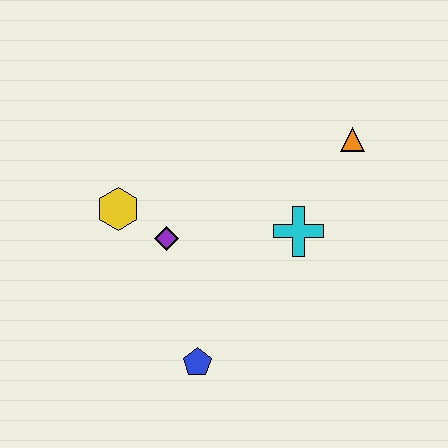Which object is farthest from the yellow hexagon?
The orange triangle is farthest from the yellow hexagon.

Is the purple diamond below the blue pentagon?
No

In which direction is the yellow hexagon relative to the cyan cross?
The yellow hexagon is to the left of the cyan cross.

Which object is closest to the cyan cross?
The orange triangle is closest to the cyan cross.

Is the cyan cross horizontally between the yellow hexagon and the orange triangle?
Yes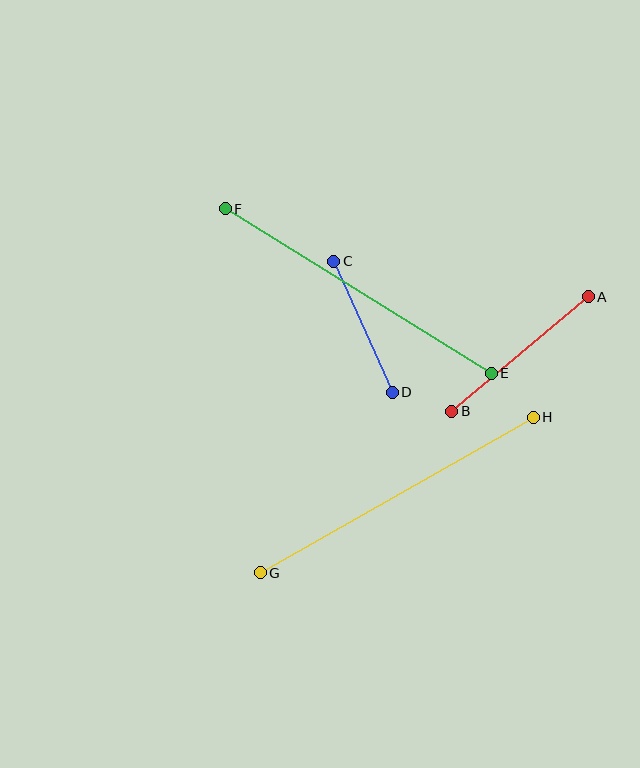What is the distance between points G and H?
The distance is approximately 314 pixels.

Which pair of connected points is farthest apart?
Points G and H are farthest apart.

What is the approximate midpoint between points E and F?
The midpoint is at approximately (358, 291) pixels.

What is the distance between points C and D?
The distance is approximately 143 pixels.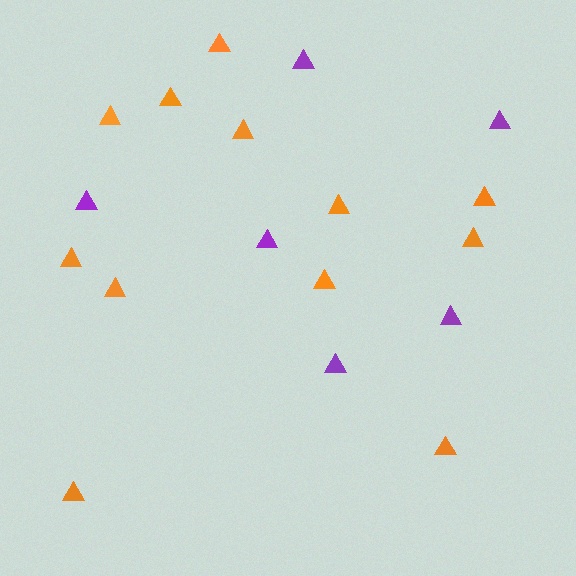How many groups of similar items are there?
There are 2 groups: one group of orange triangles (12) and one group of purple triangles (6).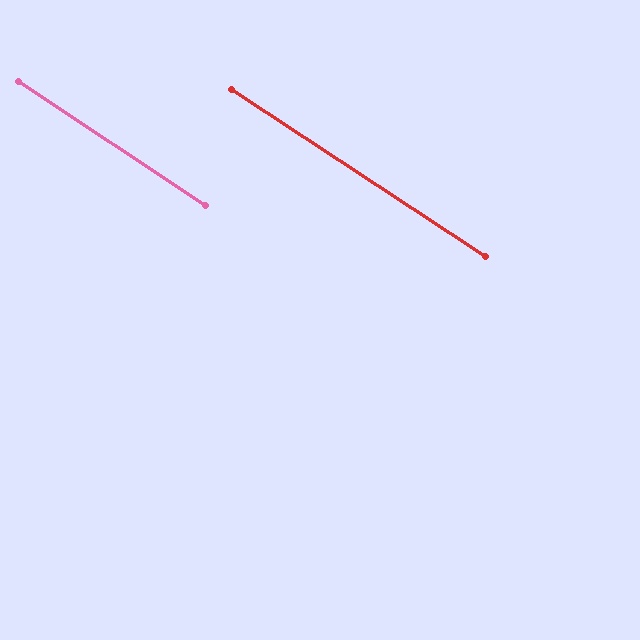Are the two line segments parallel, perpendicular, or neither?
Parallel — their directions differ by only 0.2°.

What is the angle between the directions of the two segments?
Approximately 0 degrees.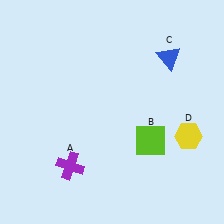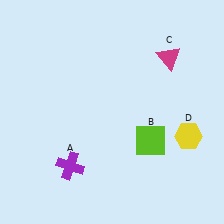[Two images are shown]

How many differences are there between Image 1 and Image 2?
There is 1 difference between the two images.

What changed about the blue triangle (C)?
In Image 1, C is blue. In Image 2, it changed to magenta.